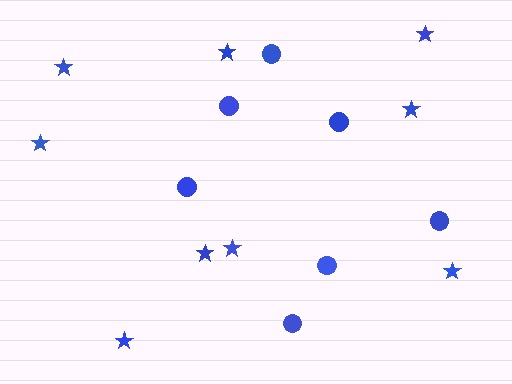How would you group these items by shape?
There are 2 groups: one group of circles (7) and one group of stars (9).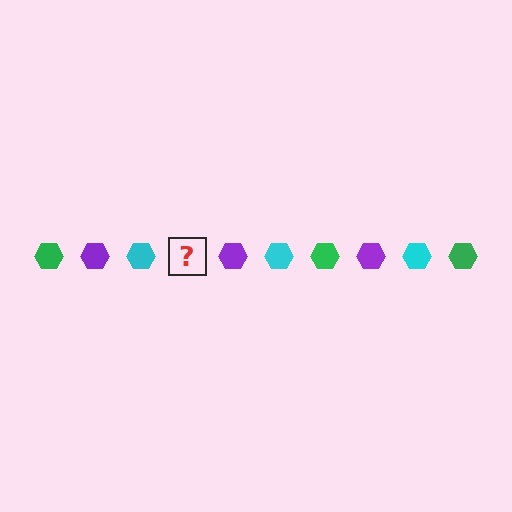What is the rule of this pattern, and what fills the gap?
The rule is that the pattern cycles through green, purple, cyan hexagons. The gap should be filled with a green hexagon.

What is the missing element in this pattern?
The missing element is a green hexagon.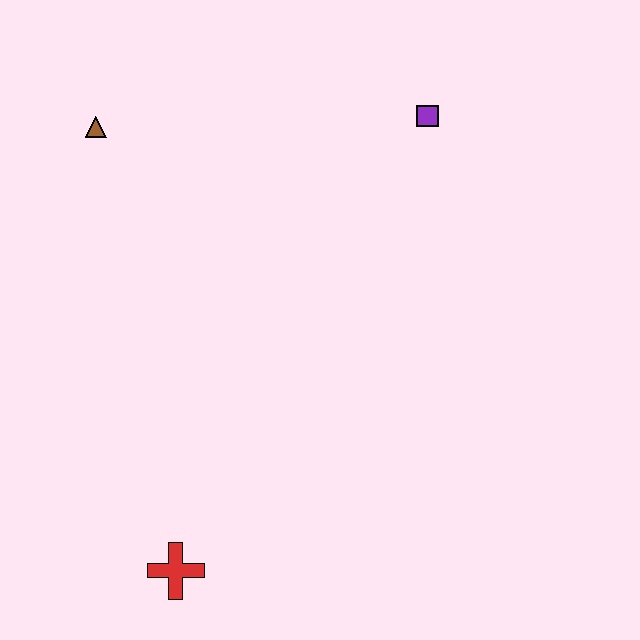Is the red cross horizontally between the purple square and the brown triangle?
Yes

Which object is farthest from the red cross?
The purple square is farthest from the red cross.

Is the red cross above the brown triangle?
No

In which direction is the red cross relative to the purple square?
The red cross is below the purple square.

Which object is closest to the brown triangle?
The purple square is closest to the brown triangle.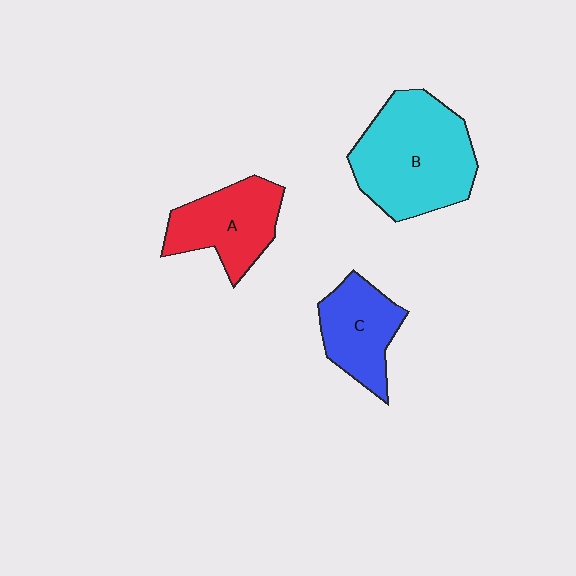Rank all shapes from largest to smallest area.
From largest to smallest: B (cyan), A (red), C (blue).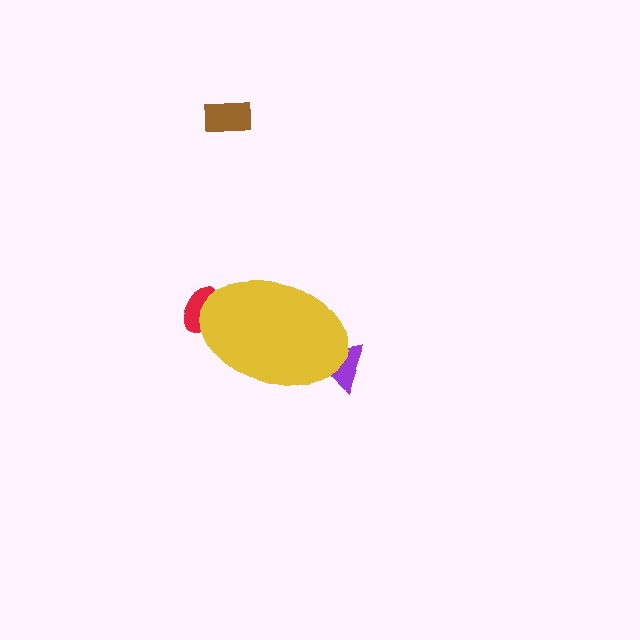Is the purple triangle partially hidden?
Yes, the purple triangle is partially hidden behind the yellow ellipse.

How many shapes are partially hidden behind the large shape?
2 shapes are partially hidden.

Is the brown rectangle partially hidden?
No, the brown rectangle is fully visible.